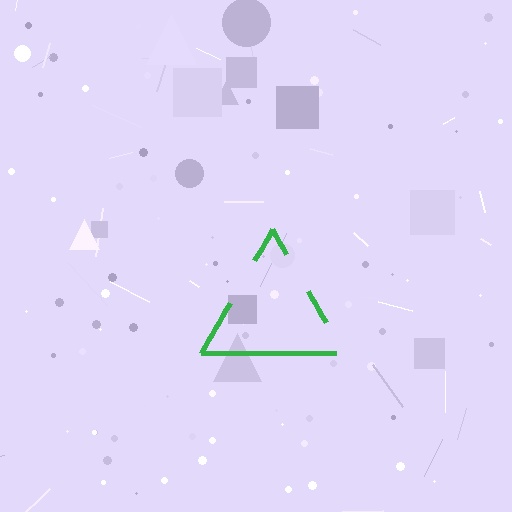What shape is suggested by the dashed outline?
The dashed outline suggests a triangle.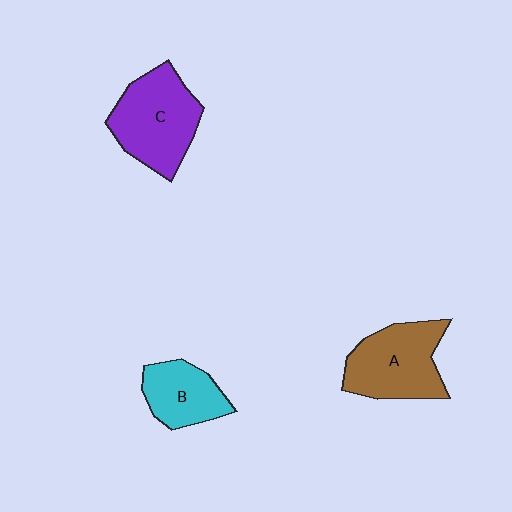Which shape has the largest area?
Shape C (purple).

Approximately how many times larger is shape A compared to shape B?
Approximately 1.5 times.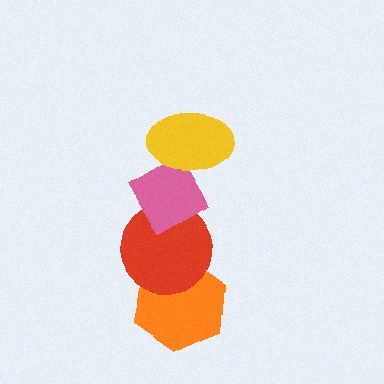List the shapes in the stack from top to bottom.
From top to bottom: the yellow ellipse, the pink diamond, the red circle, the orange hexagon.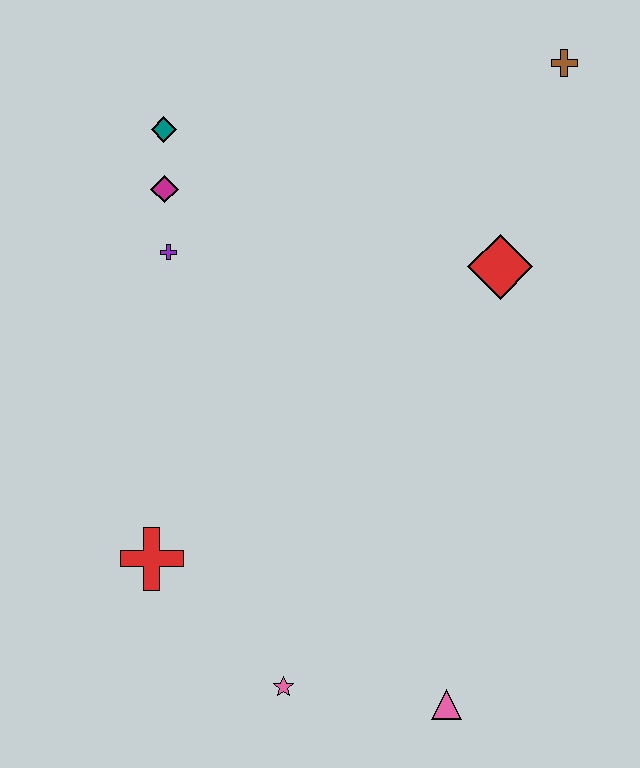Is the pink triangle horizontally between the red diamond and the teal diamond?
Yes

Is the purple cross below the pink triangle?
No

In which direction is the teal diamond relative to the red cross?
The teal diamond is above the red cross.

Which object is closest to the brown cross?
The red diamond is closest to the brown cross.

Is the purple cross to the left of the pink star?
Yes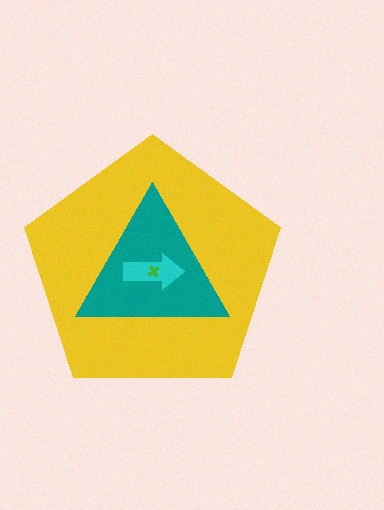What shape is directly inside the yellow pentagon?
The teal triangle.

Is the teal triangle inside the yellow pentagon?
Yes.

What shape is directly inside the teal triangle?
The cyan arrow.